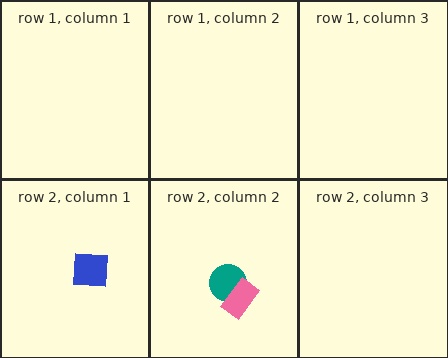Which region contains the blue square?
The row 2, column 1 region.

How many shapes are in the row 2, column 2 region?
2.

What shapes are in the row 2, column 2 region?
The teal circle, the pink rectangle.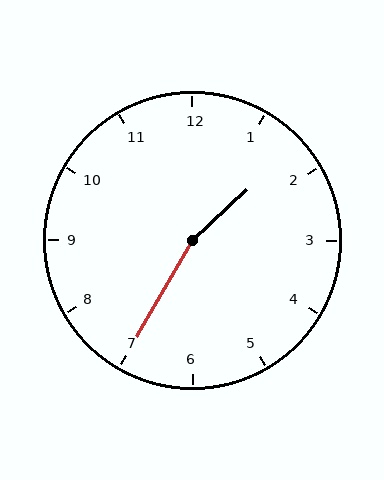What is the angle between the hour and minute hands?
Approximately 162 degrees.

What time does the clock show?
1:35.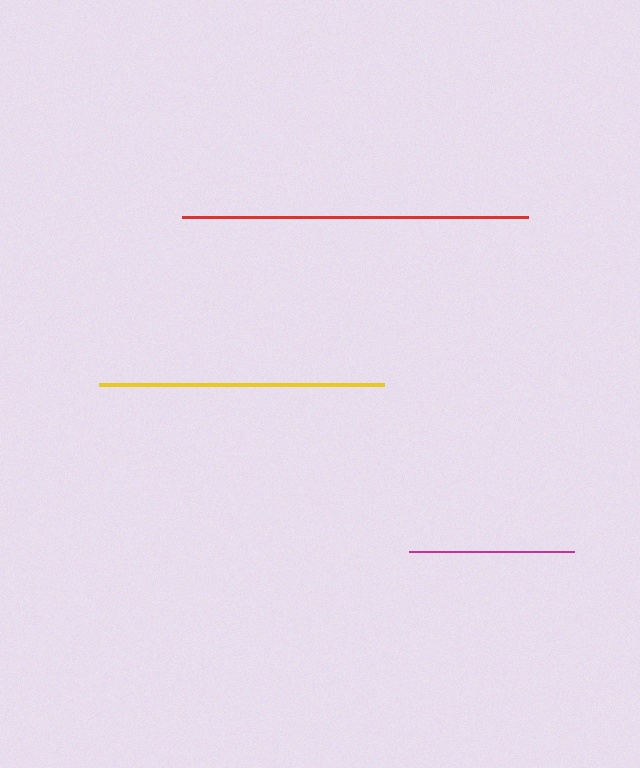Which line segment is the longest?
The red line is the longest at approximately 346 pixels.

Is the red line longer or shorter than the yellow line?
The red line is longer than the yellow line.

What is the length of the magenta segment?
The magenta segment is approximately 166 pixels long.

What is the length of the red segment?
The red segment is approximately 346 pixels long.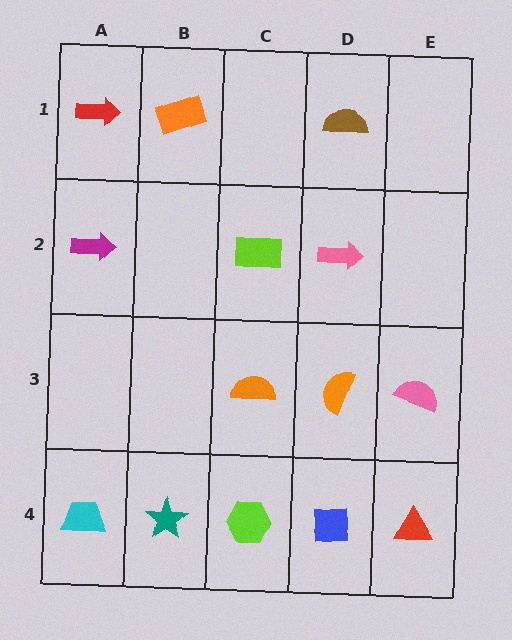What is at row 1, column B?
An orange rectangle.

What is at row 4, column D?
A blue square.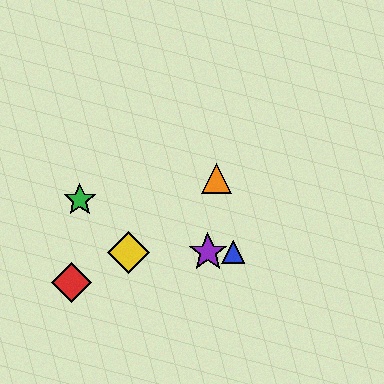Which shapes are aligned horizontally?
The blue triangle, the yellow diamond, the purple star are aligned horizontally.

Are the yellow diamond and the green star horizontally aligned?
No, the yellow diamond is at y≈252 and the green star is at y≈200.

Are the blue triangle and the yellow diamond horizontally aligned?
Yes, both are at y≈252.